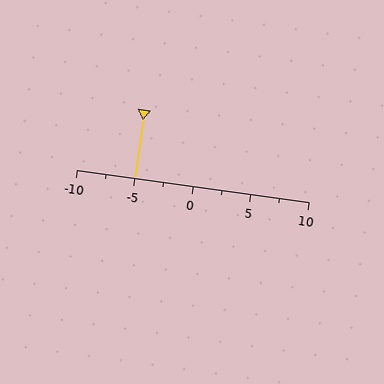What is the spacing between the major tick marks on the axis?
The major ticks are spaced 5 apart.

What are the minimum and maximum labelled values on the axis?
The axis runs from -10 to 10.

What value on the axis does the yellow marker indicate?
The marker indicates approximately -5.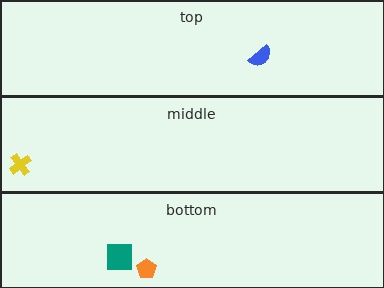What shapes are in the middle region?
The yellow cross.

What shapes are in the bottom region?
The orange pentagon, the teal square.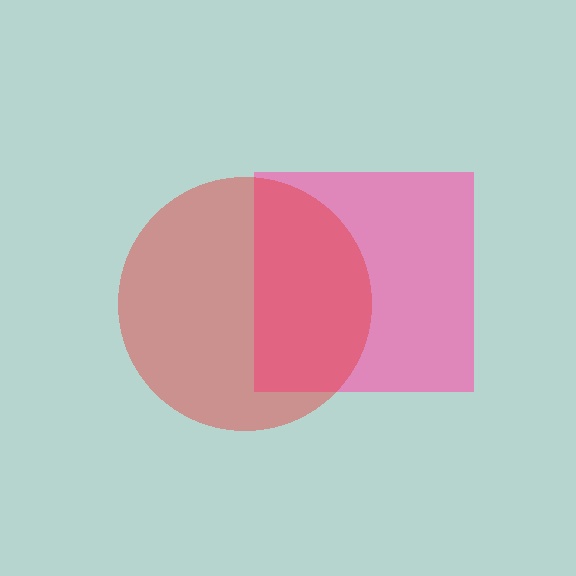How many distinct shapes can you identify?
There are 2 distinct shapes: a pink square, a red circle.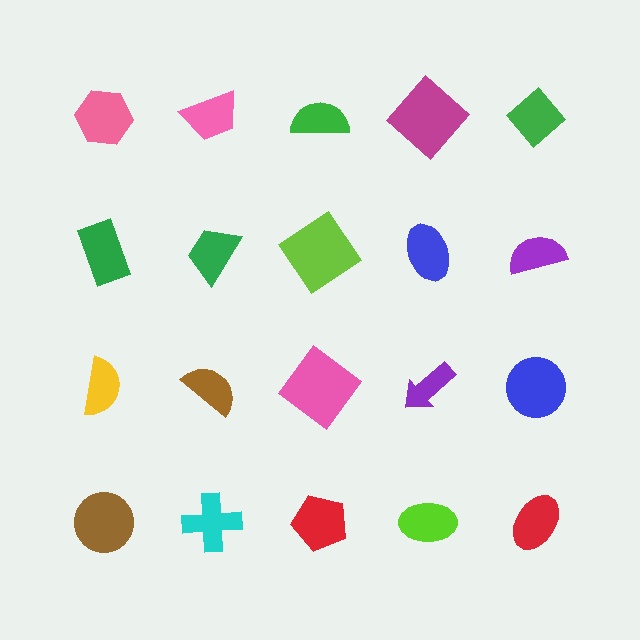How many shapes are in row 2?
5 shapes.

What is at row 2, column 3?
A lime diamond.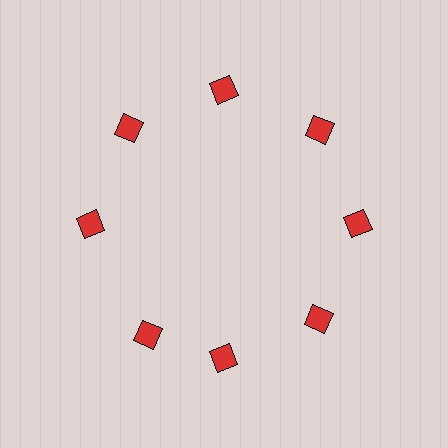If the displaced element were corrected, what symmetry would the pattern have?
It would have 8-fold rotational symmetry — the pattern would map onto itself every 45 degrees.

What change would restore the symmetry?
The symmetry would be restored by rotating it back into even spacing with its neighbors so that all 8 squares sit at equal angles and equal distance from the center.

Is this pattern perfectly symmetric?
No. The 8 red squares are arranged in a ring, but one element near the 8 o'clock position is rotated out of alignment along the ring, breaking the 8-fold rotational symmetry.